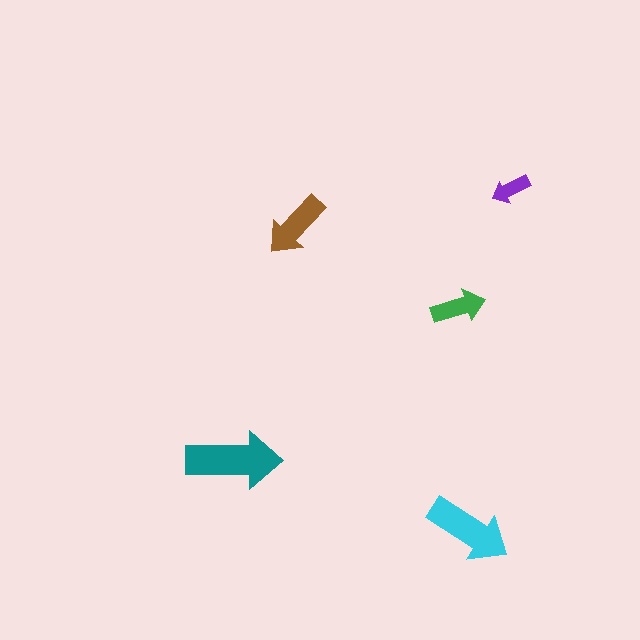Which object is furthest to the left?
The teal arrow is leftmost.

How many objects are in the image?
There are 5 objects in the image.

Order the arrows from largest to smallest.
the teal one, the cyan one, the brown one, the green one, the purple one.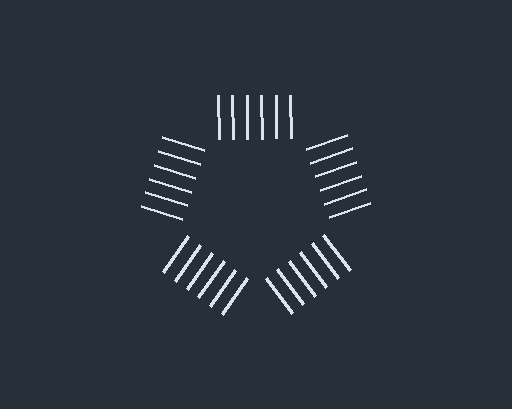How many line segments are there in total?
30 — 6 along each of the 5 edges.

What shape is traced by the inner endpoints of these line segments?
An illusory pentagon — the line segments terminate on its edges but no continuous stroke is drawn.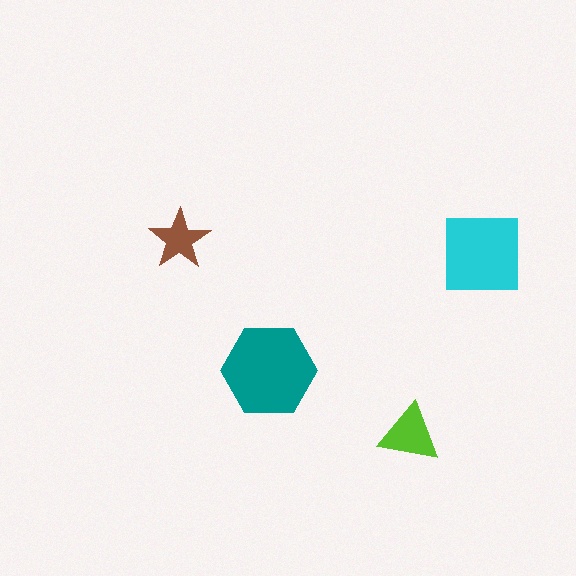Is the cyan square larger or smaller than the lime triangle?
Larger.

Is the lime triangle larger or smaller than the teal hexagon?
Smaller.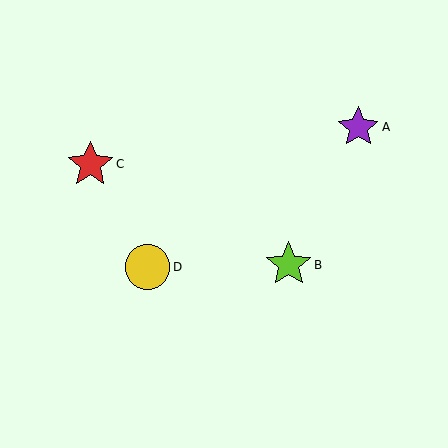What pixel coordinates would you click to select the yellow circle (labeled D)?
Click at (148, 267) to select the yellow circle D.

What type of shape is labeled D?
Shape D is a yellow circle.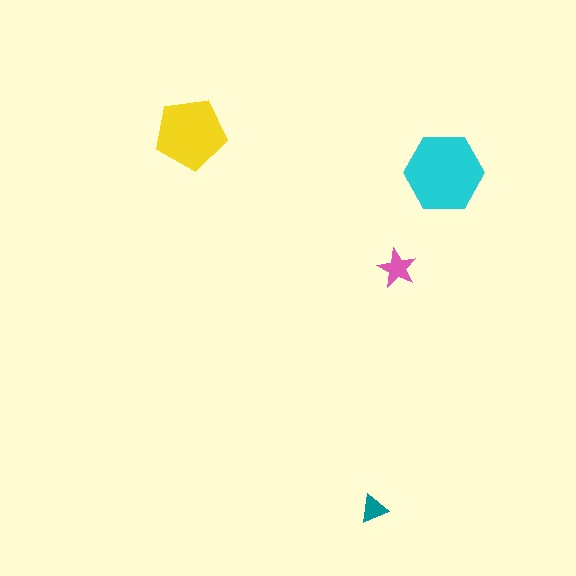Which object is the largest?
The cyan hexagon.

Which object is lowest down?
The teal triangle is bottommost.